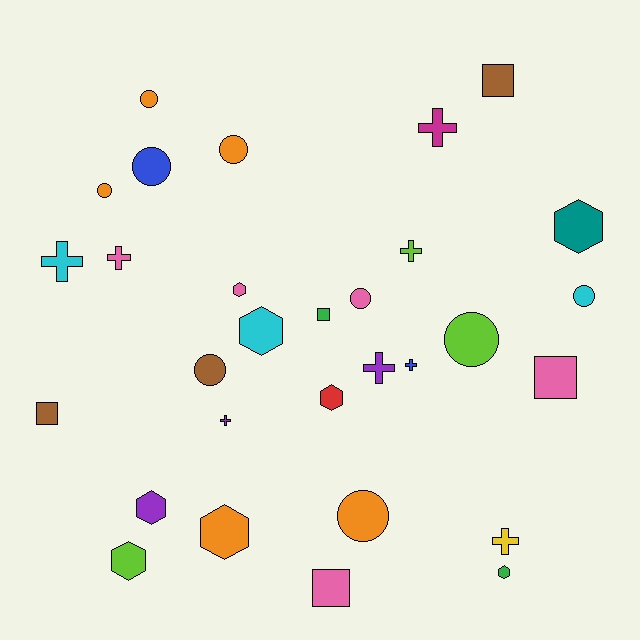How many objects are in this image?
There are 30 objects.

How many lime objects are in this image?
There are 3 lime objects.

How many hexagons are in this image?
There are 8 hexagons.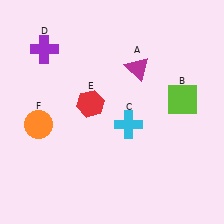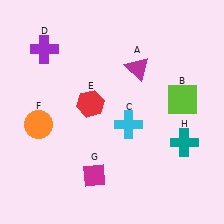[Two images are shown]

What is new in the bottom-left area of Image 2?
A magenta diamond (G) was added in the bottom-left area of Image 2.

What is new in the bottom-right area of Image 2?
A teal cross (H) was added in the bottom-right area of Image 2.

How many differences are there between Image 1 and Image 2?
There are 2 differences between the two images.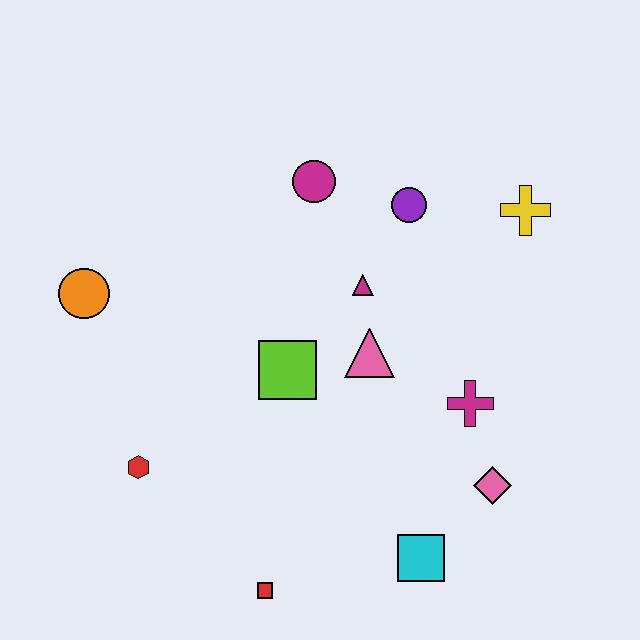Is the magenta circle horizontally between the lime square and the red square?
No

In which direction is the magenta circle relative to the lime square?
The magenta circle is above the lime square.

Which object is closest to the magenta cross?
The pink diamond is closest to the magenta cross.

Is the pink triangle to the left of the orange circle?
No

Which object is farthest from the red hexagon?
The yellow cross is farthest from the red hexagon.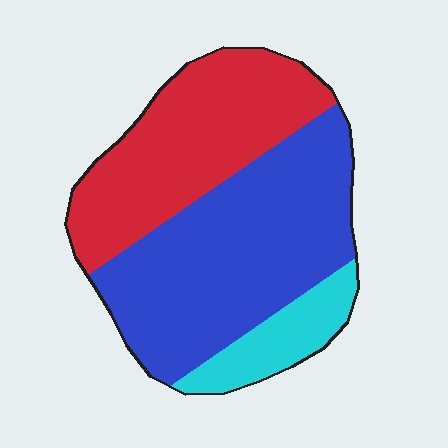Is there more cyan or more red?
Red.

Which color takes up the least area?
Cyan, at roughly 10%.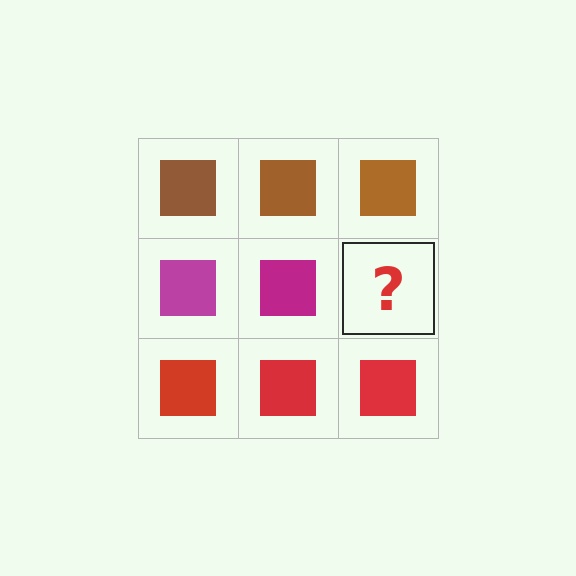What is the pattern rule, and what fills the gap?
The rule is that each row has a consistent color. The gap should be filled with a magenta square.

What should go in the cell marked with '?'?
The missing cell should contain a magenta square.